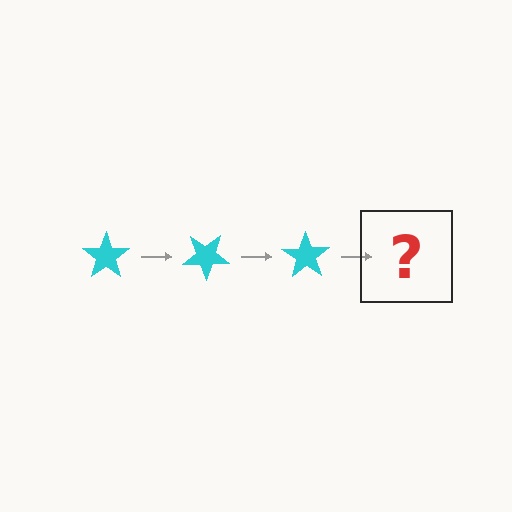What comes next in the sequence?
The next element should be a cyan star rotated 105 degrees.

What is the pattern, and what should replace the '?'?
The pattern is that the star rotates 35 degrees each step. The '?' should be a cyan star rotated 105 degrees.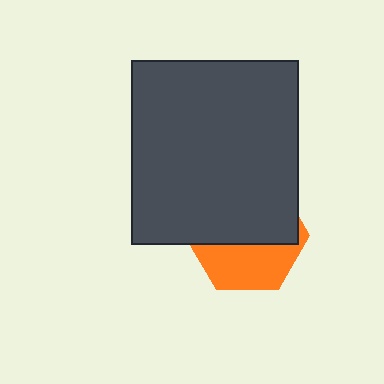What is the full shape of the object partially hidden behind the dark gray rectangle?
The partially hidden object is an orange hexagon.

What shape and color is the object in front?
The object in front is a dark gray rectangle.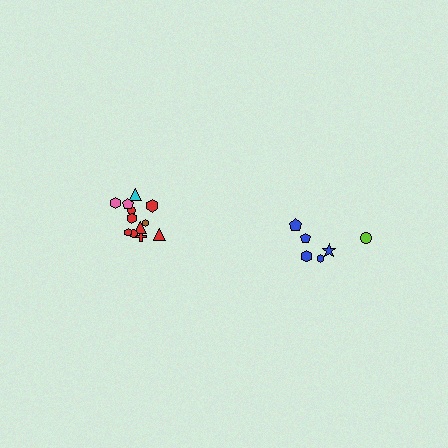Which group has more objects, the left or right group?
The left group.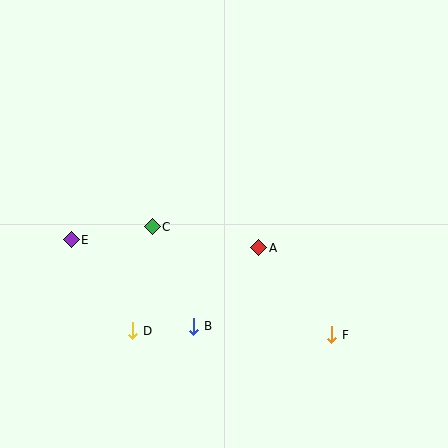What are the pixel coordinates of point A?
Point A is at (259, 248).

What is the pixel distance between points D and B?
The distance between D and B is 61 pixels.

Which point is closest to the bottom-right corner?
Point F is closest to the bottom-right corner.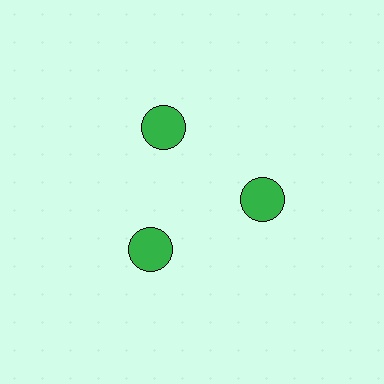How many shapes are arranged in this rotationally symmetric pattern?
There are 3 shapes, arranged in 3 groups of 1.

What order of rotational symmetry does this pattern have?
This pattern has 3-fold rotational symmetry.